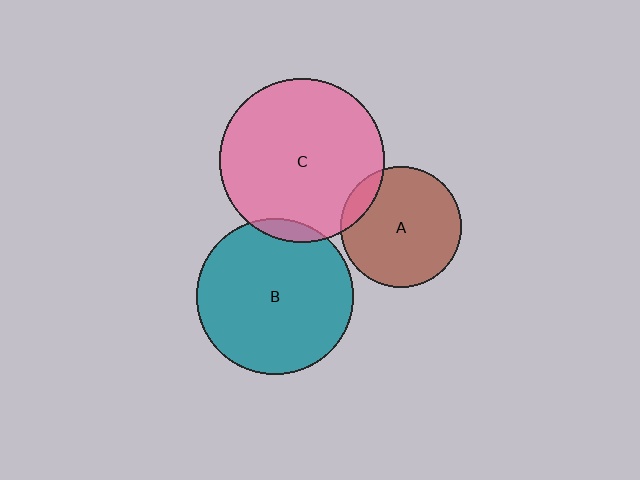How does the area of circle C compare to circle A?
Approximately 1.8 times.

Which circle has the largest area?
Circle C (pink).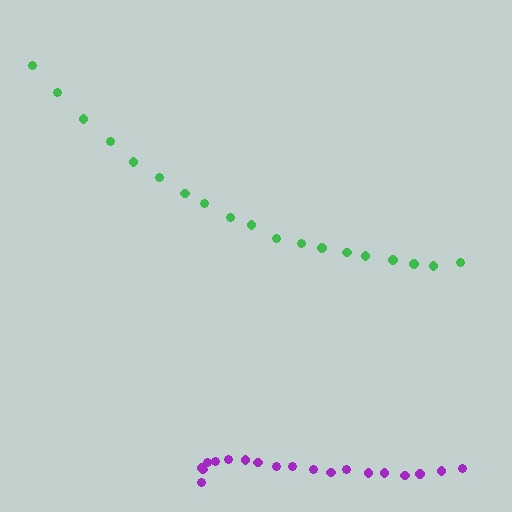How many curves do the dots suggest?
There are 2 distinct paths.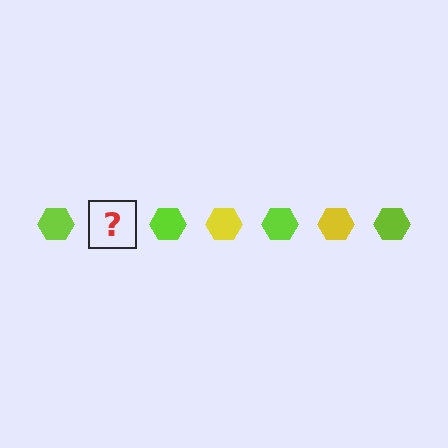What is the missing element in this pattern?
The missing element is a yellow hexagon.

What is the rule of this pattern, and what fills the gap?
The rule is that the pattern cycles through lime, yellow hexagons. The gap should be filled with a yellow hexagon.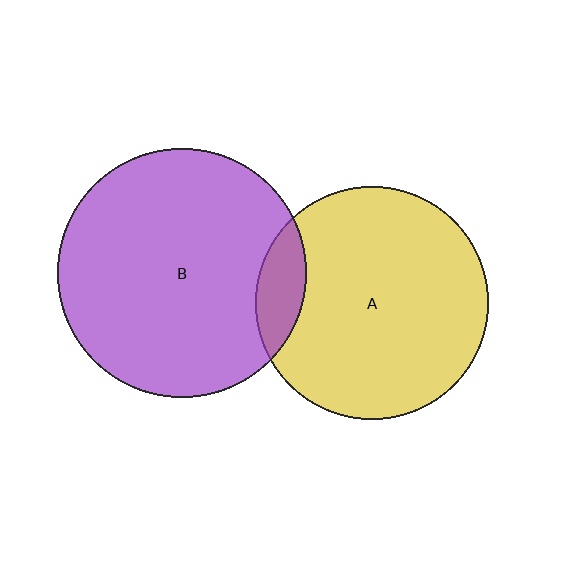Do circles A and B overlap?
Yes.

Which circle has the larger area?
Circle B (purple).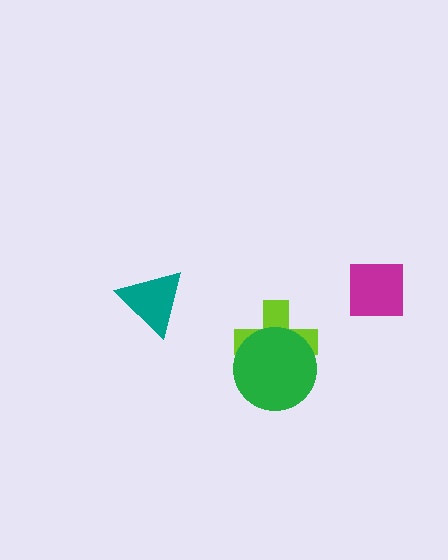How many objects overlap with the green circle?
1 object overlaps with the green circle.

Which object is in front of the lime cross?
The green circle is in front of the lime cross.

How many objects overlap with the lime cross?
1 object overlaps with the lime cross.